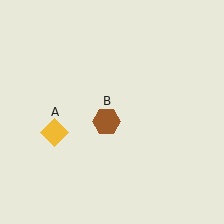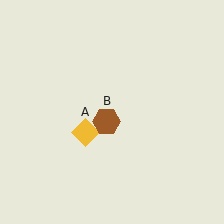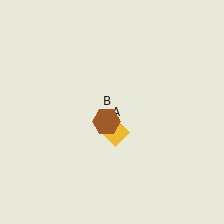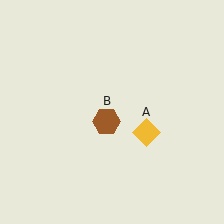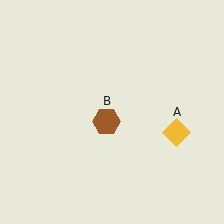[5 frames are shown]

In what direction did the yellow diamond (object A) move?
The yellow diamond (object A) moved right.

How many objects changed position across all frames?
1 object changed position: yellow diamond (object A).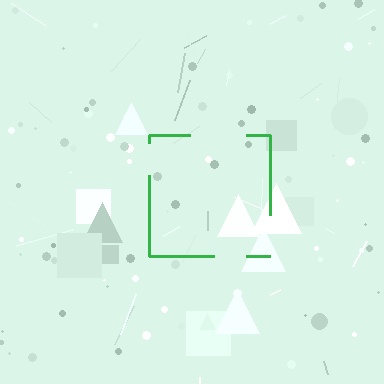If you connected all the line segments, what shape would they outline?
They would outline a square.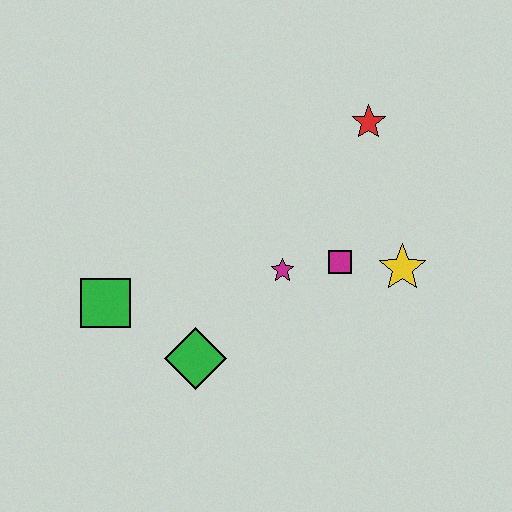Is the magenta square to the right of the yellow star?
No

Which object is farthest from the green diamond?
The red star is farthest from the green diamond.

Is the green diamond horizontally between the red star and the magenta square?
No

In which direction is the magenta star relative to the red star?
The magenta star is below the red star.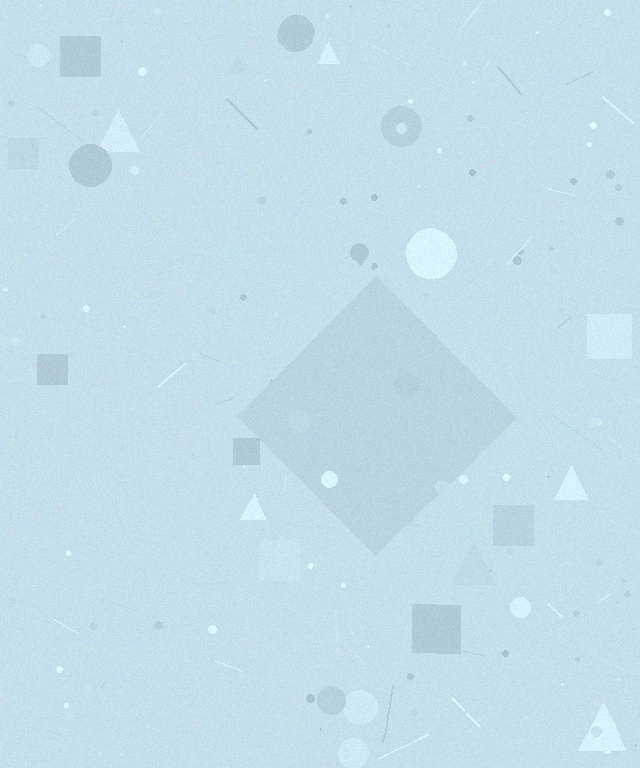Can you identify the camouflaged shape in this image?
The camouflaged shape is a diamond.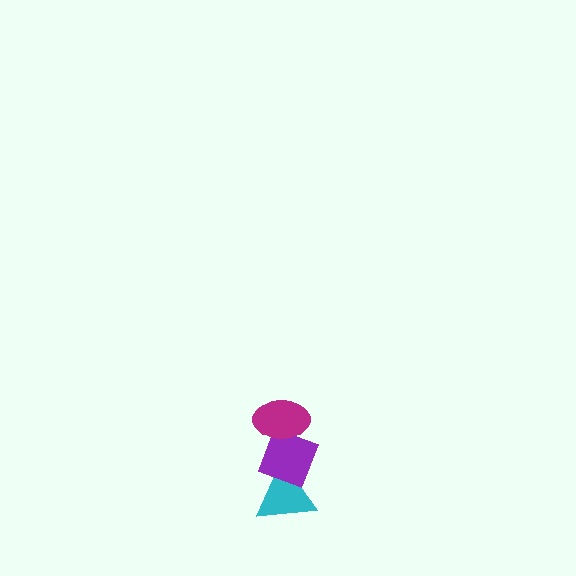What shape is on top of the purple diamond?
The magenta ellipse is on top of the purple diamond.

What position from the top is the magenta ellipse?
The magenta ellipse is 1st from the top.